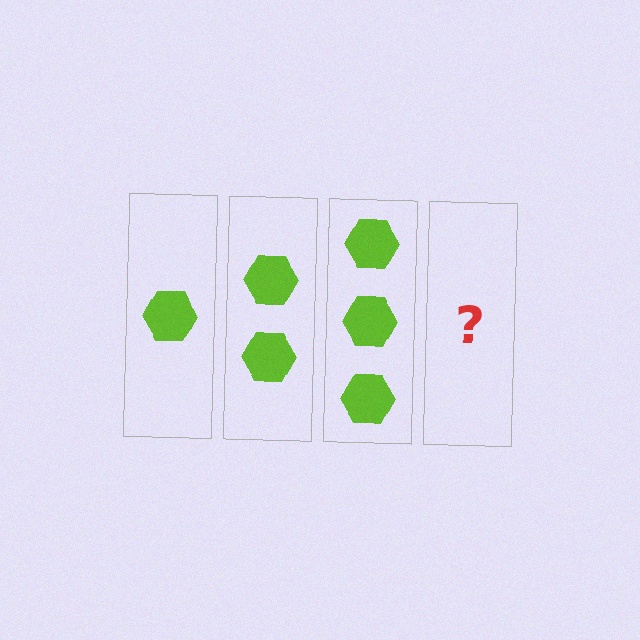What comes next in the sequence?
The next element should be 4 hexagons.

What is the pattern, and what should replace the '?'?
The pattern is that each step adds one more hexagon. The '?' should be 4 hexagons.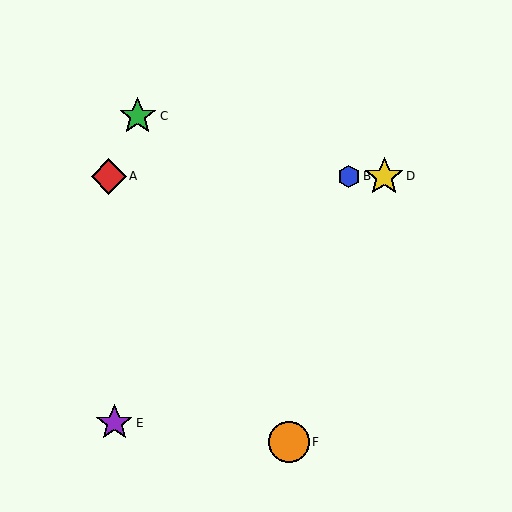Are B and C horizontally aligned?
No, B is at y≈176 and C is at y≈116.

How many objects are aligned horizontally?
3 objects (A, B, D) are aligned horizontally.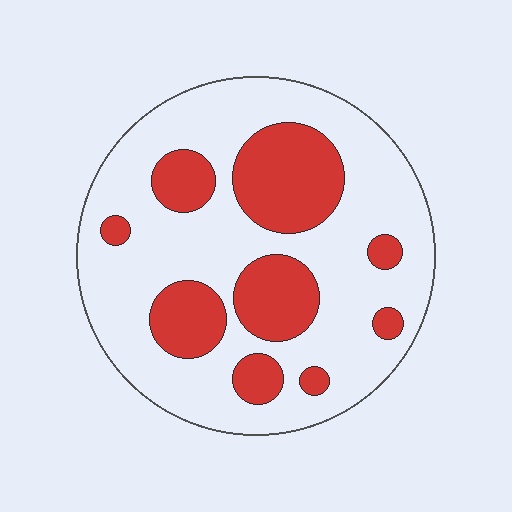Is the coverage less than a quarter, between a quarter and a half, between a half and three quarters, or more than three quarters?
Between a quarter and a half.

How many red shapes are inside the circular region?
9.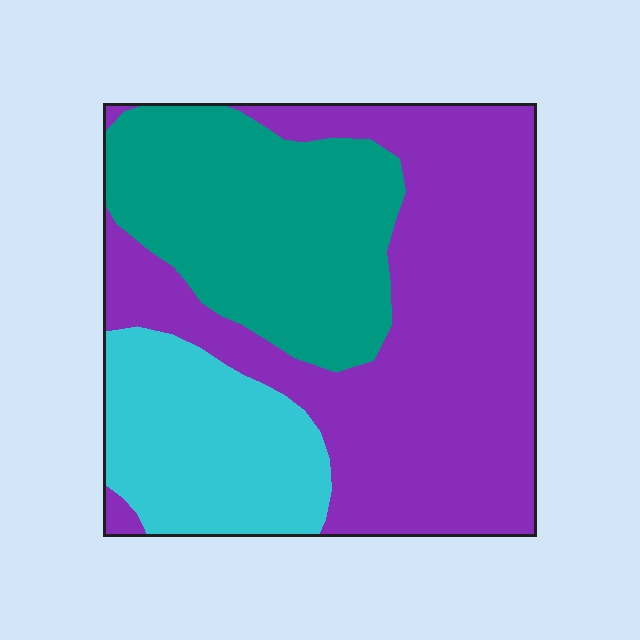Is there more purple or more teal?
Purple.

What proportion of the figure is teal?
Teal covers 30% of the figure.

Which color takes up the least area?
Cyan, at roughly 20%.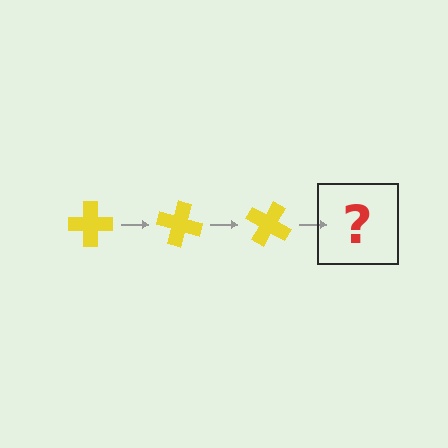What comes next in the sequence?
The next element should be a yellow cross rotated 45 degrees.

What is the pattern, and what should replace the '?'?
The pattern is that the cross rotates 15 degrees each step. The '?' should be a yellow cross rotated 45 degrees.